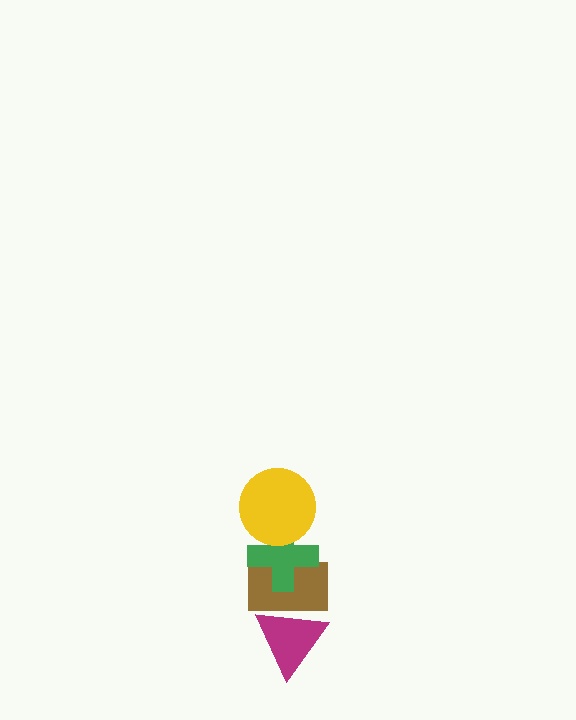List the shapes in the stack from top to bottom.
From top to bottom: the yellow circle, the green cross, the brown rectangle, the magenta triangle.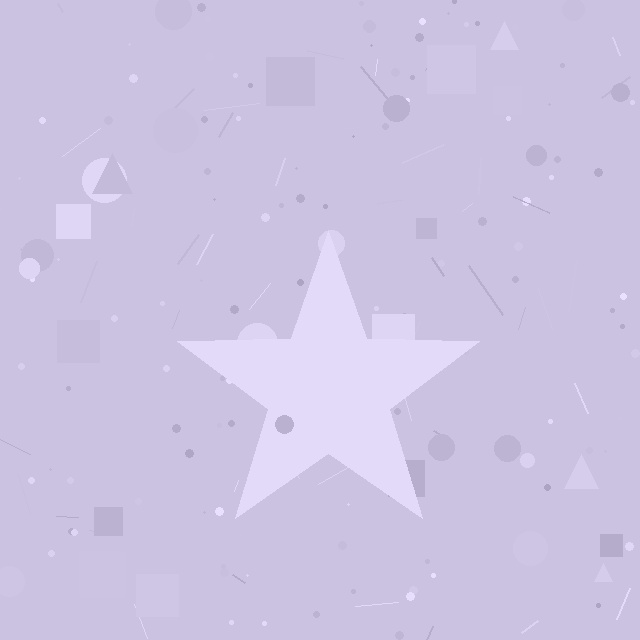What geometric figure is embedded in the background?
A star is embedded in the background.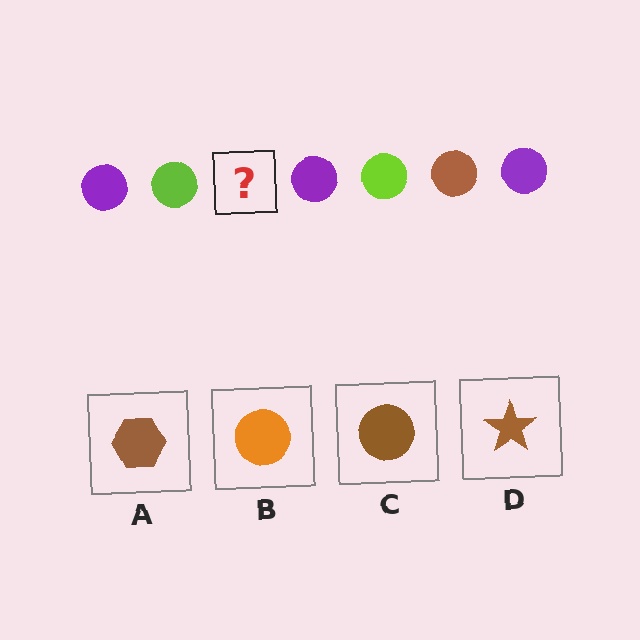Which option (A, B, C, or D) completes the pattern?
C.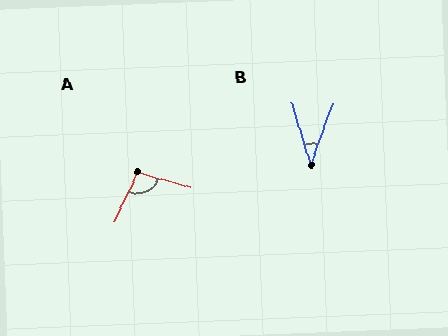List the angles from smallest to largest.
B (37°), A (99°).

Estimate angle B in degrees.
Approximately 37 degrees.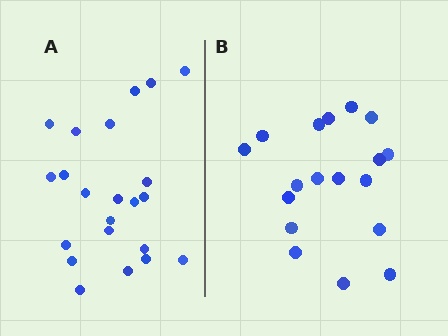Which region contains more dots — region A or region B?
Region A (the left region) has more dots.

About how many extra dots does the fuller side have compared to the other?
Region A has about 4 more dots than region B.